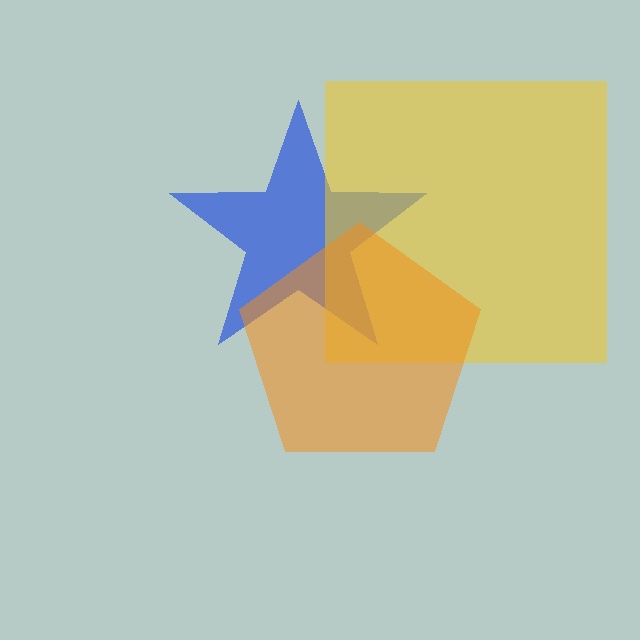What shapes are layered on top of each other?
The layered shapes are: a blue star, a yellow square, an orange pentagon.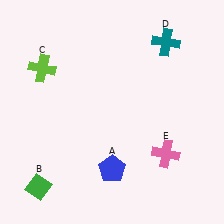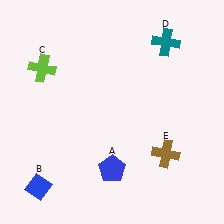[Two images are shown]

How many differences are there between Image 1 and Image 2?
There are 2 differences between the two images.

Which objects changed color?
B changed from green to blue. E changed from pink to brown.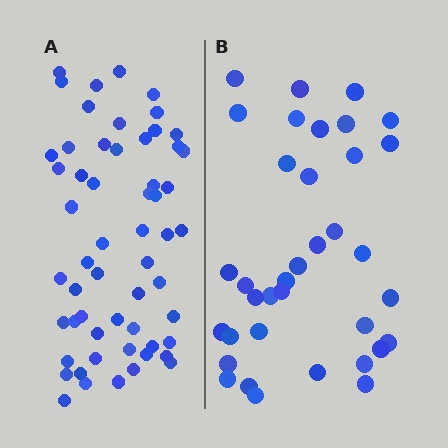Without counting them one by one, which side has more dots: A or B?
Region A (the left region) has more dots.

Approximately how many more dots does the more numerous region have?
Region A has approximately 20 more dots than region B.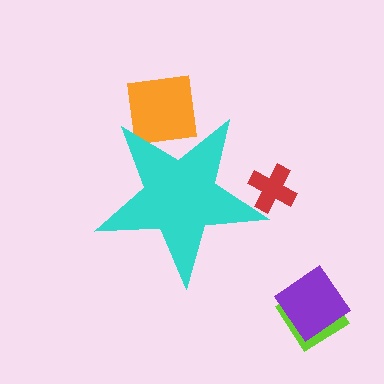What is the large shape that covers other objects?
A cyan star.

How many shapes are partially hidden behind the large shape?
2 shapes are partially hidden.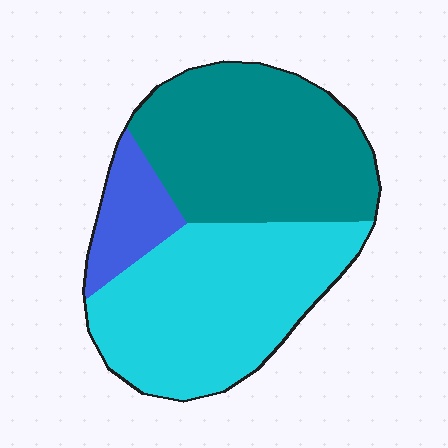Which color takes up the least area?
Blue, at roughly 10%.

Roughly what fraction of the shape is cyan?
Cyan covers roughly 45% of the shape.